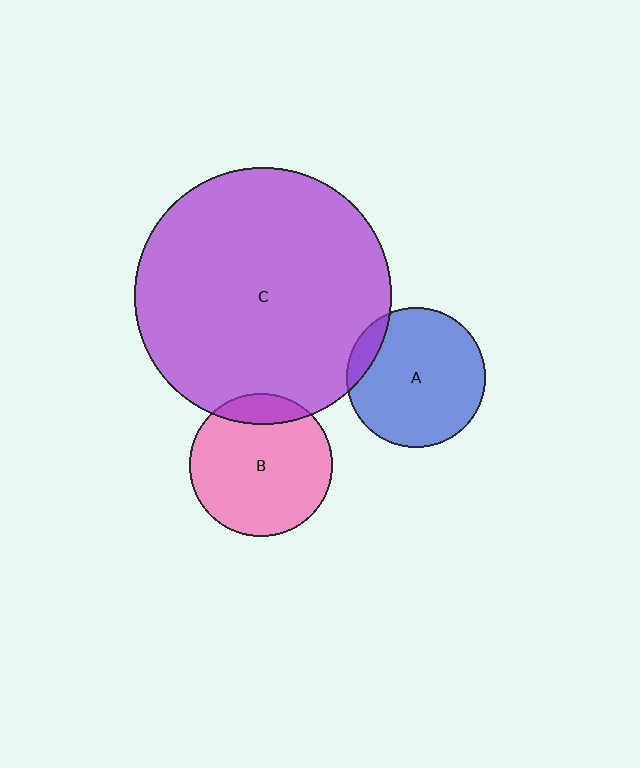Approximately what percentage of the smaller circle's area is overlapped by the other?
Approximately 15%.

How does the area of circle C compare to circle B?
Approximately 3.2 times.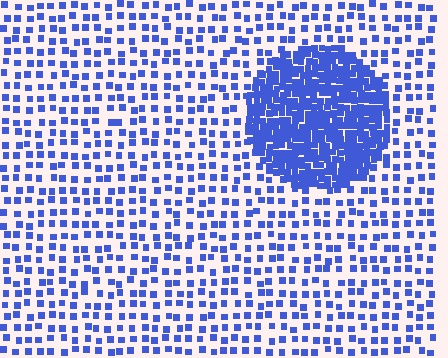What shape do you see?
I see a circle.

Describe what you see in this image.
The image contains small blue elements arranged at two different densities. A circle-shaped region is visible where the elements are more densely packed than the surrounding area.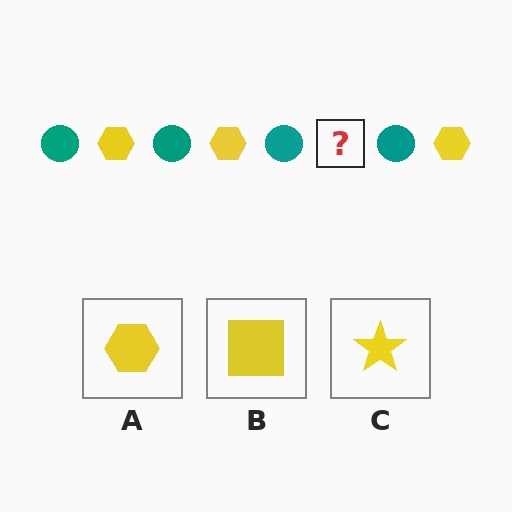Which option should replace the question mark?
Option A.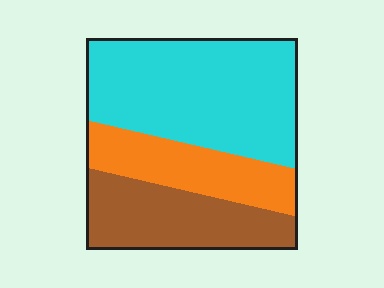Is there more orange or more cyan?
Cyan.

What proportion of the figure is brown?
Brown covers 27% of the figure.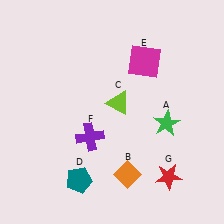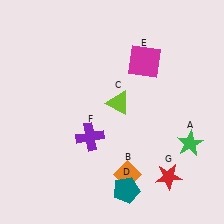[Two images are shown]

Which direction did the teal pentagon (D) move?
The teal pentagon (D) moved right.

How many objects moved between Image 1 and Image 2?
2 objects moved between the two images.